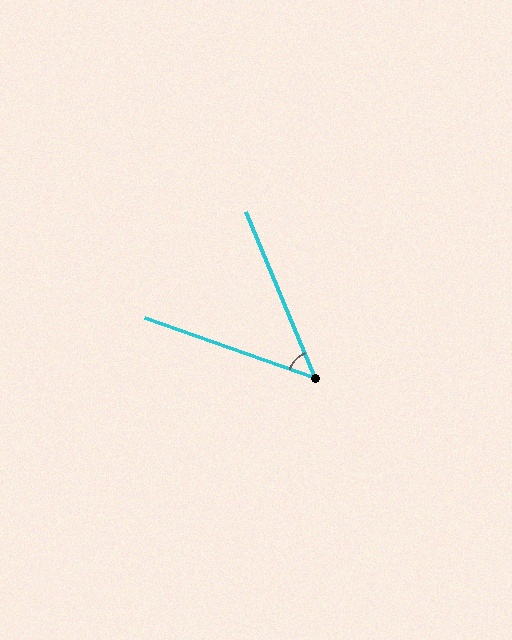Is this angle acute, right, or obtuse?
It is acute.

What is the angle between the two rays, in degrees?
Approximately 48 degrees.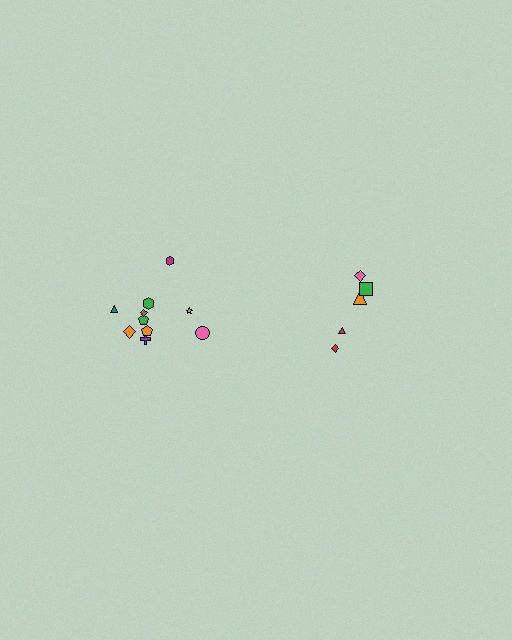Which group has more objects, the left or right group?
The left group.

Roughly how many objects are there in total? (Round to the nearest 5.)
Roughly 15 objects in total.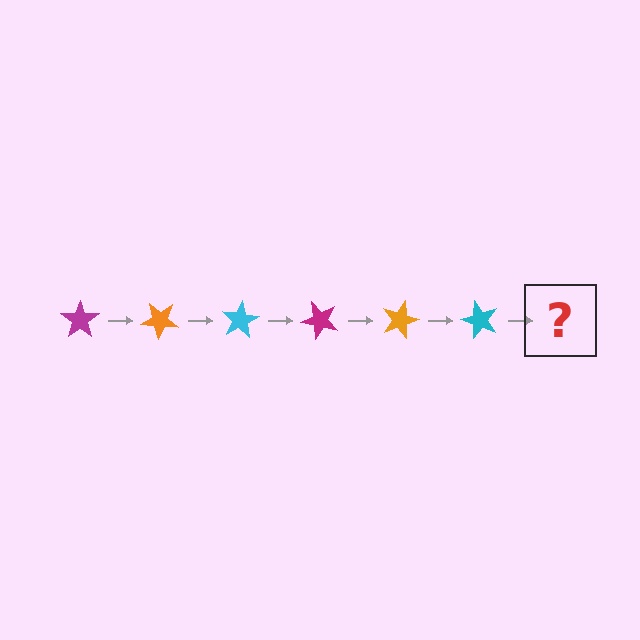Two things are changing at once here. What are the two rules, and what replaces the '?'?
The two rules are that it rotates 40 degrees each step and the color cycles through magenta, orange, and cyan. The '?' should be a magenta star, rotated 240 degrees from the start.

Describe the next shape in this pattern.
It should be a magenta star, rotated 240 degrees from the start.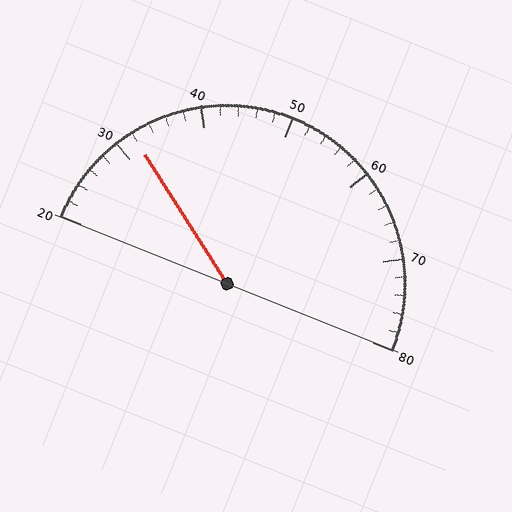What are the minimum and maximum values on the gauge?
The gauge ranges from 20 to 80.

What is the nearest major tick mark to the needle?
The nearest major tick mark is 30.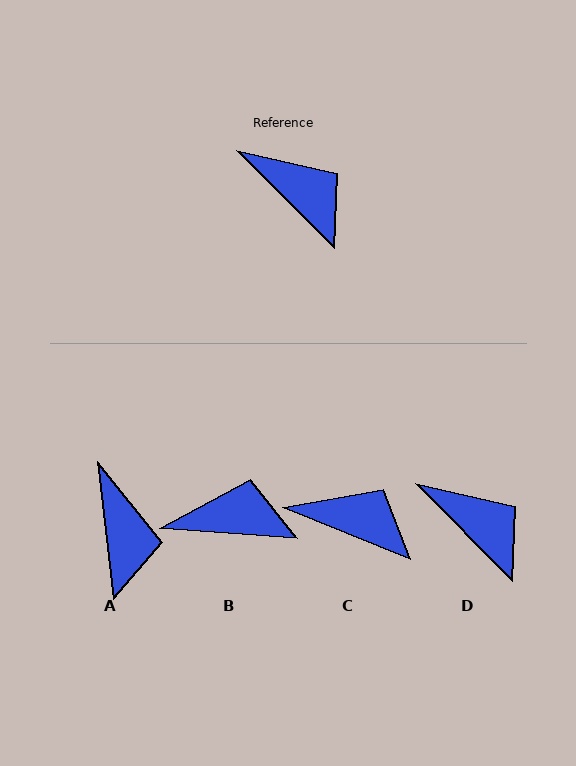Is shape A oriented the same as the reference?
No, it is off by about 38 degrees.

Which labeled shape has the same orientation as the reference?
D.